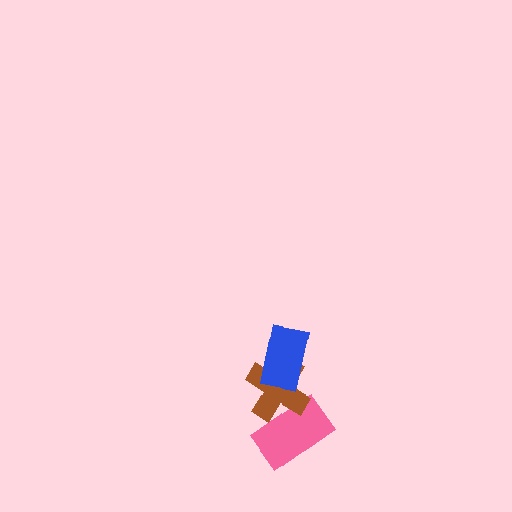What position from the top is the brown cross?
The brown cross is 2nd from the top.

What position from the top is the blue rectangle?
The blue rectangle is 1st from the top.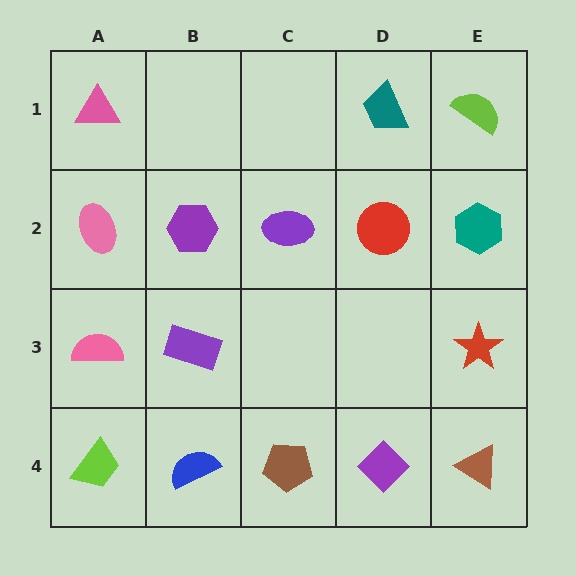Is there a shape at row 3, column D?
No, that cell is empty.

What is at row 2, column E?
A teal hexagon.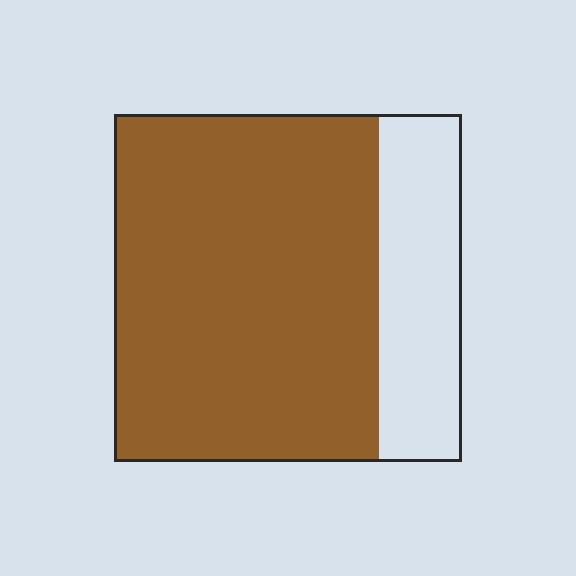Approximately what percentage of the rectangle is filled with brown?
Approximately 75%.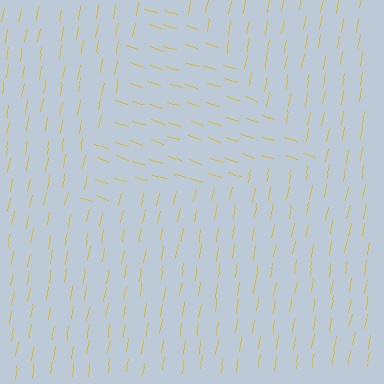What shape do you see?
I see a triangle.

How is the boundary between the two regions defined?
The boundary is defined purely by a change in line orientation (approximately 82 degrees difference). All lines are the same color and thickness.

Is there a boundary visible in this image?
Yes, there is a texture boundary formed by a change in line orientation.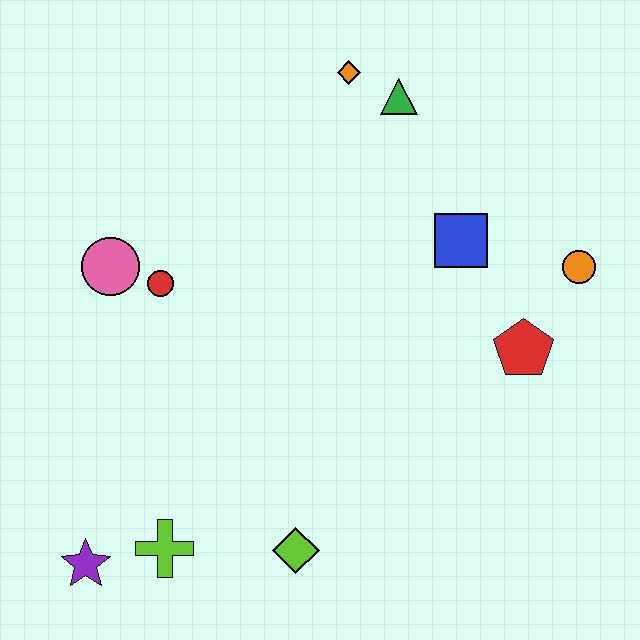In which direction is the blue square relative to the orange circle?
The blue square is to the left of the orange circle.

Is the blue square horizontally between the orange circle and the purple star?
Yes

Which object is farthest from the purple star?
The orange circle is farthest from the purple star.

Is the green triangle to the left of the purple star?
No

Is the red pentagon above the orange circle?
No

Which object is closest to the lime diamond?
The lime cross is closest to the lime diamond.